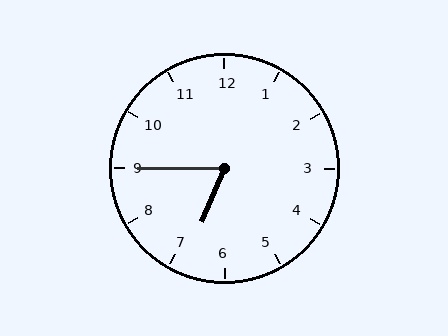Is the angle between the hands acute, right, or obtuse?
It is acute.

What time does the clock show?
6:45.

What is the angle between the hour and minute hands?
Approximately 68 degrees.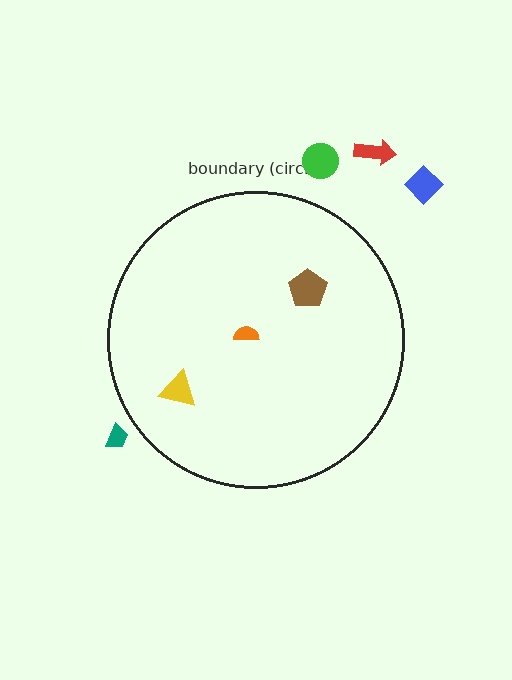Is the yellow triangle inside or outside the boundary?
Inside.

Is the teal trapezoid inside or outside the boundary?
Outside.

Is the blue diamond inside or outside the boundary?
Outside.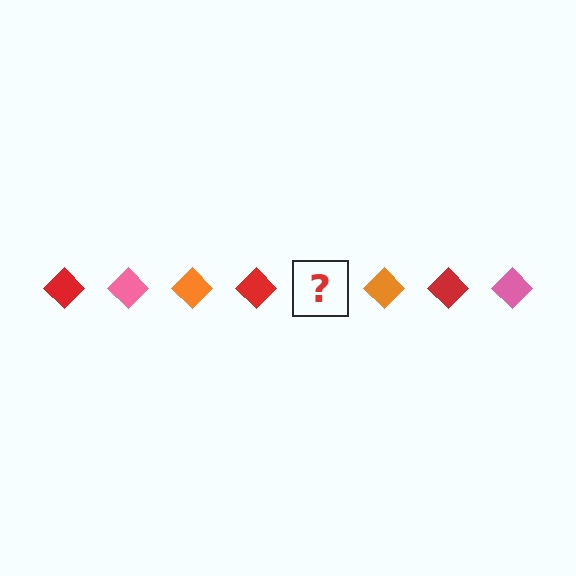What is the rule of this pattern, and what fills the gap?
The rule is that the pattern cycles through red, pink, orange diamonds. The gap should be filled with a pink diamond.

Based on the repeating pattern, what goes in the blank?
The blank should be a pink diamond.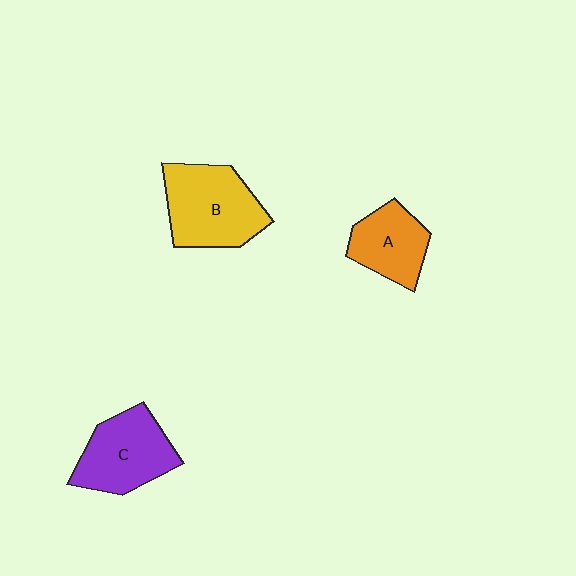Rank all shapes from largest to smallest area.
From largest to smallest: B (yellow), C (purple), A (orange).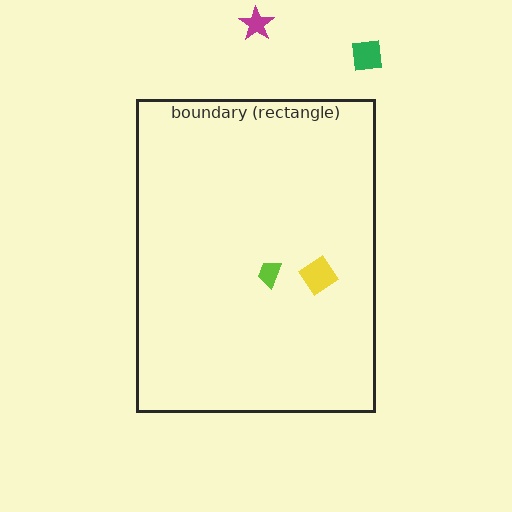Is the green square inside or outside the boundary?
Outside.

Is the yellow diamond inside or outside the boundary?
Inside.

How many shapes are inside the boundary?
2 inside, 2 outside.